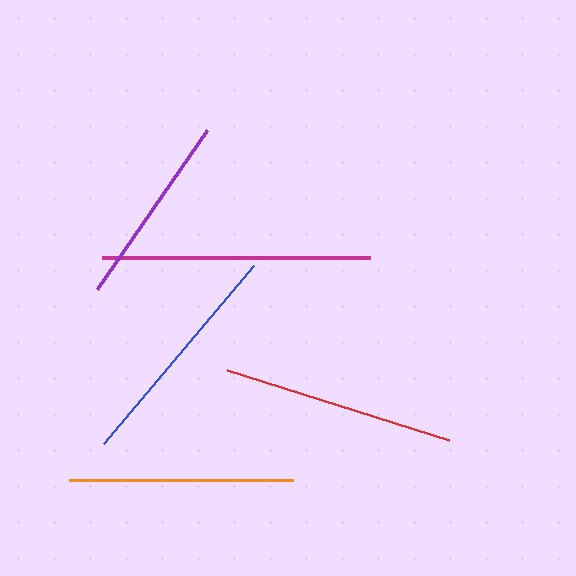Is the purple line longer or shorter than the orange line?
The orange line is longer than the purple line.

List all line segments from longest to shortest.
From longest to shortest: magenta, red, blue, orange, purple.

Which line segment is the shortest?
The purple line is the shortest at approximately 193 pixels.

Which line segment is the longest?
The magenta line is the longest at approximately 268 pixels.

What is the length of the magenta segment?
The magenta segment is approximately 268 pixels long.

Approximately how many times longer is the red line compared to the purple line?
The red line is approximately 1.2 times the length of the purple line.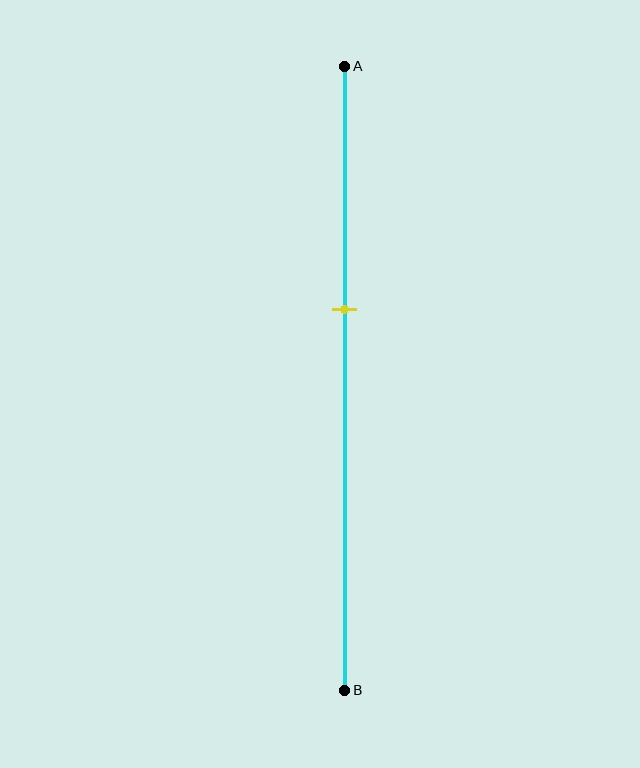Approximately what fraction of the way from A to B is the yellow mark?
The yellow mark is approximately 40% of the way from A to B.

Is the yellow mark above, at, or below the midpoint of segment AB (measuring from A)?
The yellow mark is above the midpoint of segment AB.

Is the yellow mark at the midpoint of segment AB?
No, the mark is at about 40% from A, not at the 50% midpoint.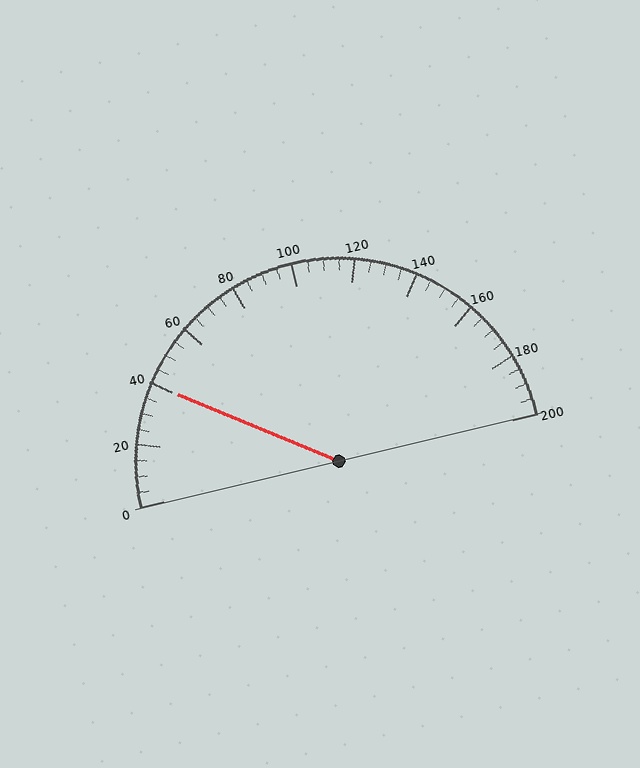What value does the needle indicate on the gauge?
The needle indicates approximately 40.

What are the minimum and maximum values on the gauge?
The gauge ranges from 0 to 200.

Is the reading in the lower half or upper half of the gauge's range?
The reading is in the lower half of the range (0 to 200).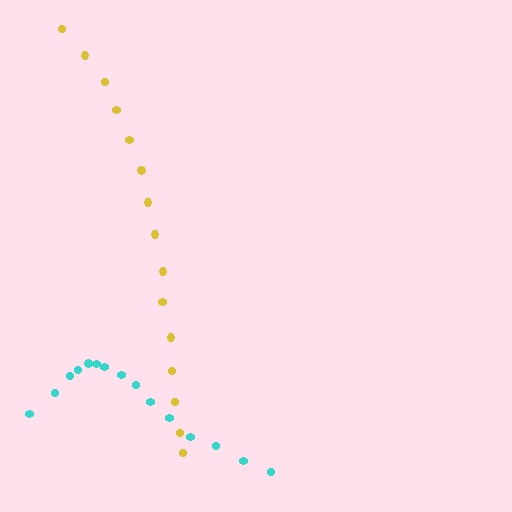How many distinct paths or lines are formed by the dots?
There are 2 distinct paths.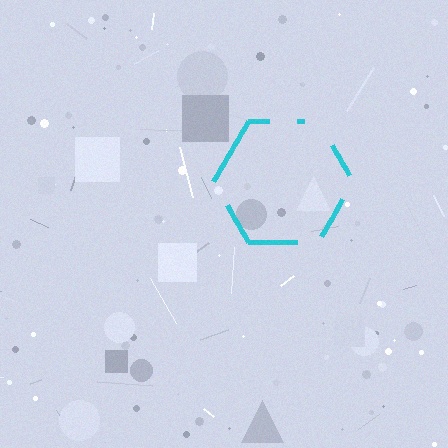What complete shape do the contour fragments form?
The contour fragments form a hexagon.